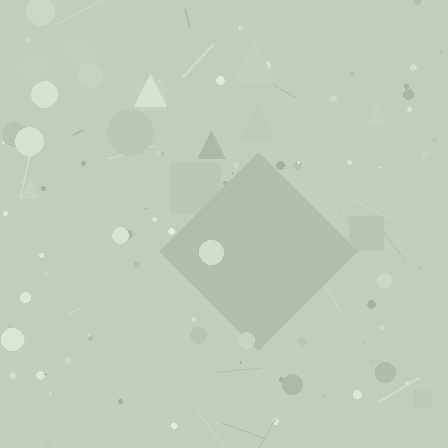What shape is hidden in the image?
A diamond is hidden in the image.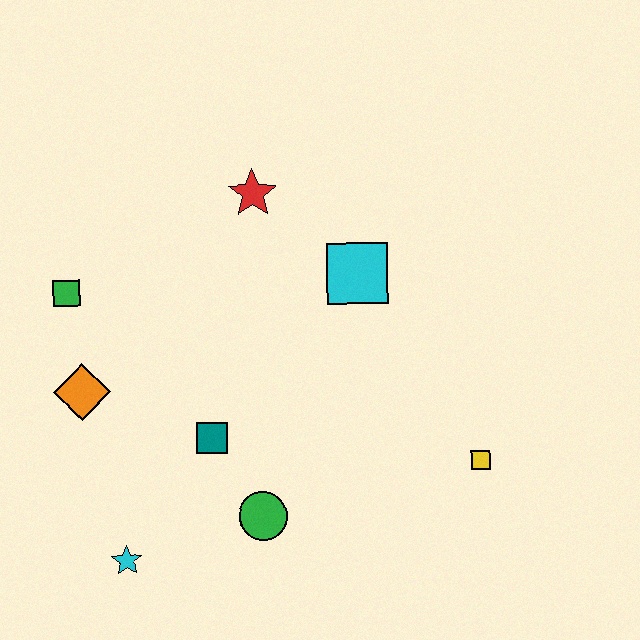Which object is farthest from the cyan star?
The red star is farthest from the cyan star.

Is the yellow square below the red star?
Yes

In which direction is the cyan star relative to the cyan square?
The cyan star is below the cyan square.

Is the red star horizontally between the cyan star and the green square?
No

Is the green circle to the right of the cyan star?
Yes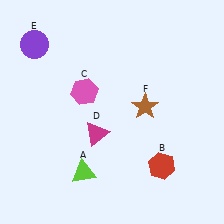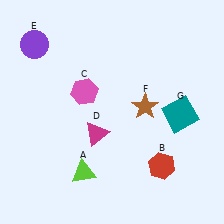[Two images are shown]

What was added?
A teal square (G) was added in Image 2.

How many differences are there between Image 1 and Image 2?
There is 1 difference between the two images.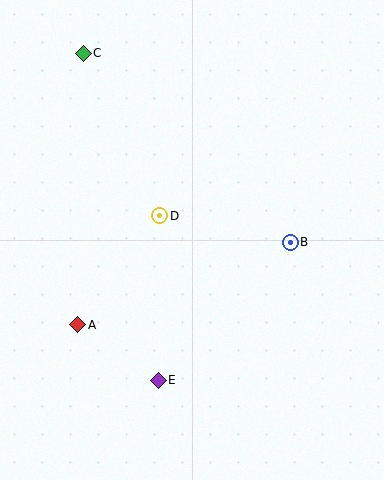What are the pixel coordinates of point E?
Point E is at (158, 380).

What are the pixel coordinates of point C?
Point C is at (83, 53).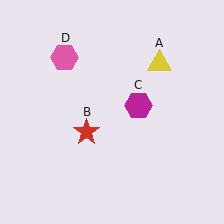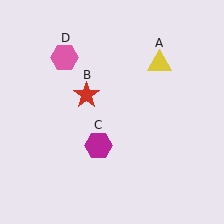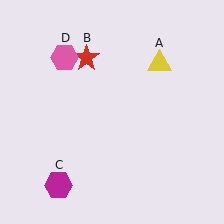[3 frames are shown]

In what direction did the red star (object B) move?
The red star (object B) moved up.